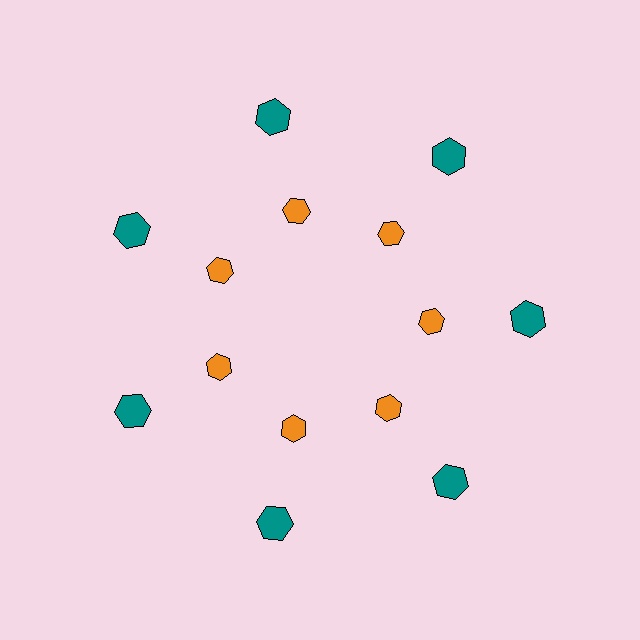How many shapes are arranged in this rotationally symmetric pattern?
There are 14 shapes, arranged in 7 groups of 2.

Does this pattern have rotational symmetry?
Yes, this pattern has 7-fold rotational symmetry. It looks the same after rotating 51 degrees around the center.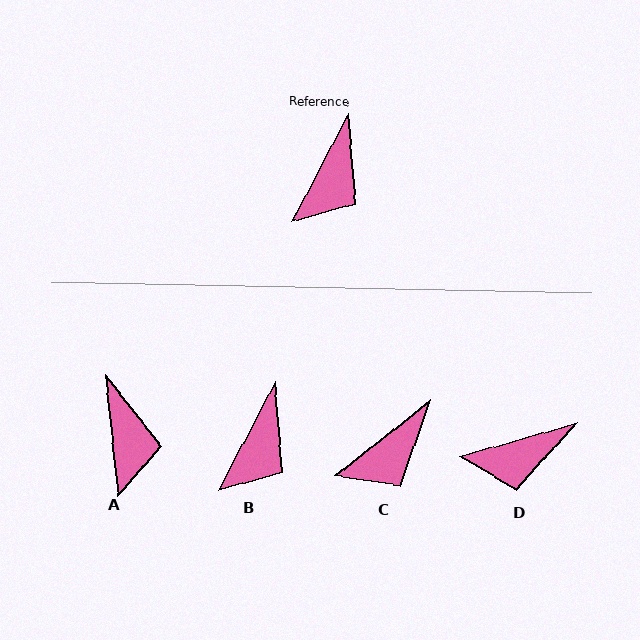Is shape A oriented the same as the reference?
No, it is off by about 33 degrees.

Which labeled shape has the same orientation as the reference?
B.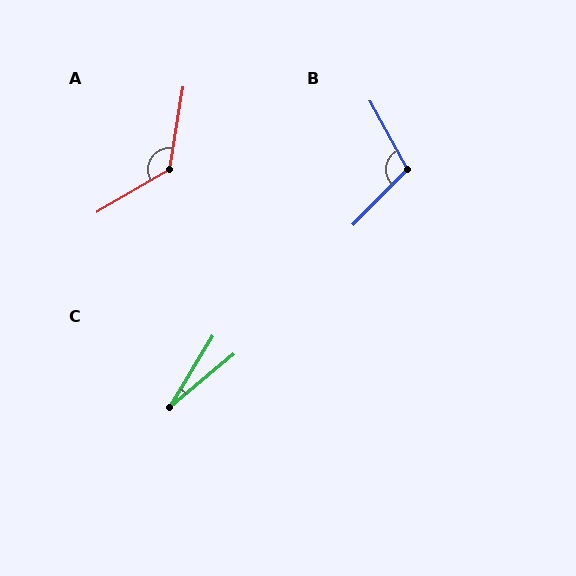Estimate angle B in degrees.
Approximately 107 degrees.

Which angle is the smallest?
C, at approximately 20 degrees.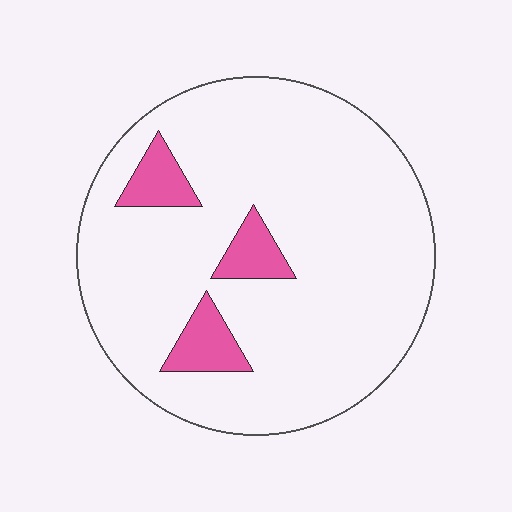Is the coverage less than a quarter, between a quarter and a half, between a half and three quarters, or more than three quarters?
Less than a quarter.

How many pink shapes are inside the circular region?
3.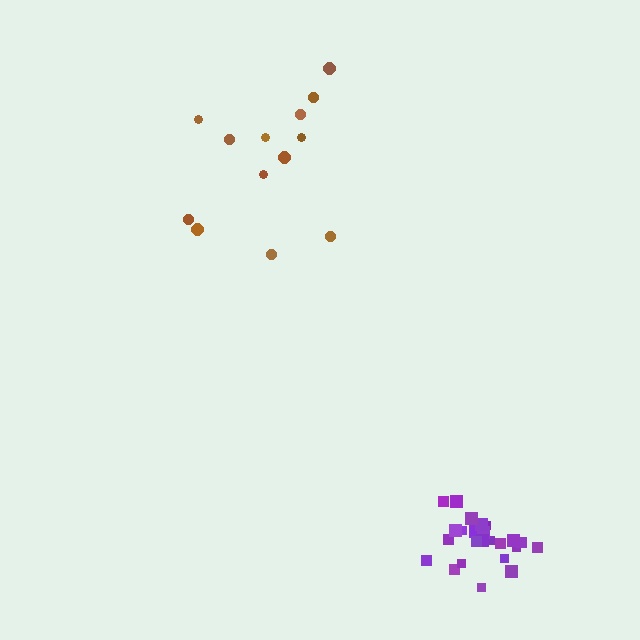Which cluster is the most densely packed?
Purple.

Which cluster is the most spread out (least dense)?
Brown.